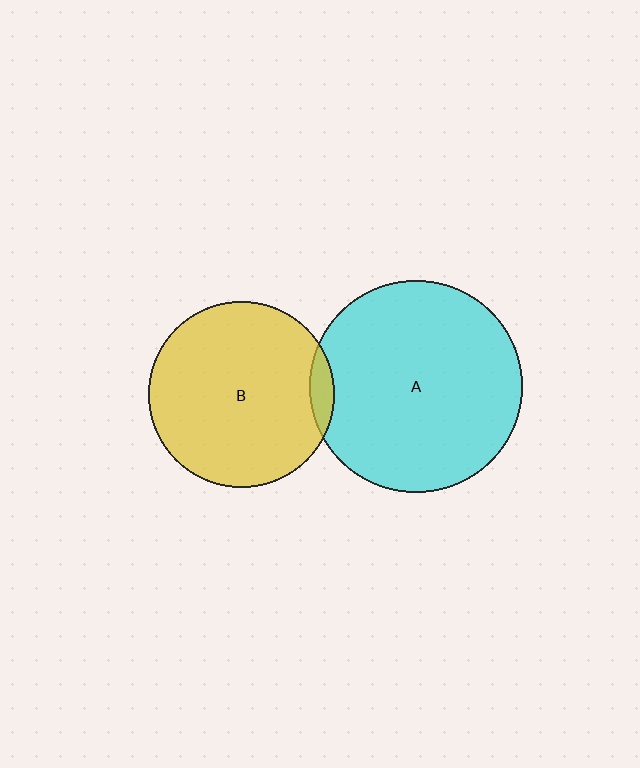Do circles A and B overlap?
Yes.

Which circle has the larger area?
Circle A (cyan).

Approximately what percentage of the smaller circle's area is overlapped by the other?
Approximately 5%.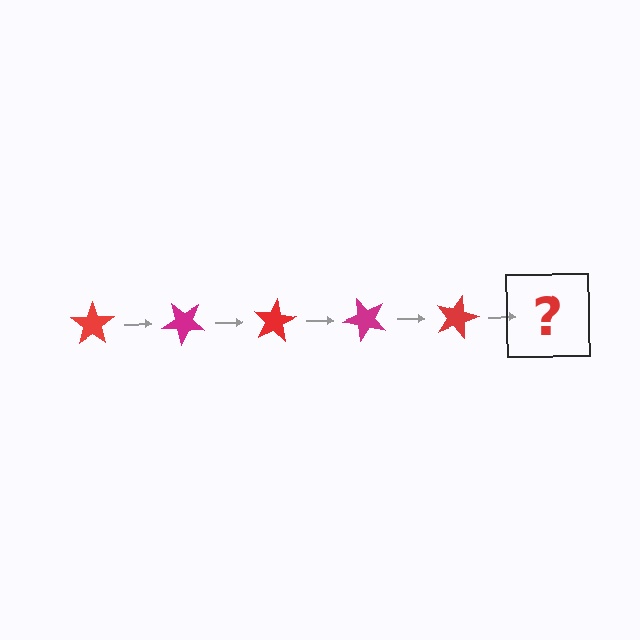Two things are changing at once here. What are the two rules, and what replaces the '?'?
The two rules are that it rotates 40 degrees each step and the color cycles through red and magenta. The '?' should be a magenta star, rotated 200 degrees from the start.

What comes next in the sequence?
The next element should be a magenta star, rotated 200 degrees from the start.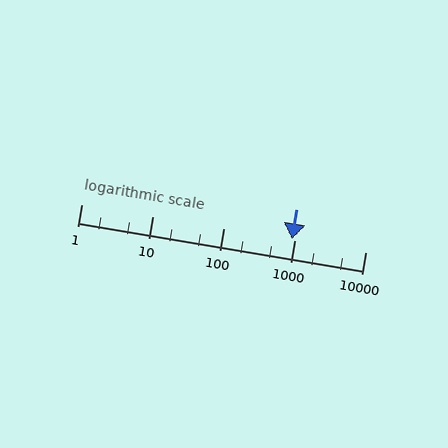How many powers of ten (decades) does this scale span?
The scale spans 4 decades, from 1 to 10000.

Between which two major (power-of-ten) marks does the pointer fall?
The pointer is between 100 and 1000.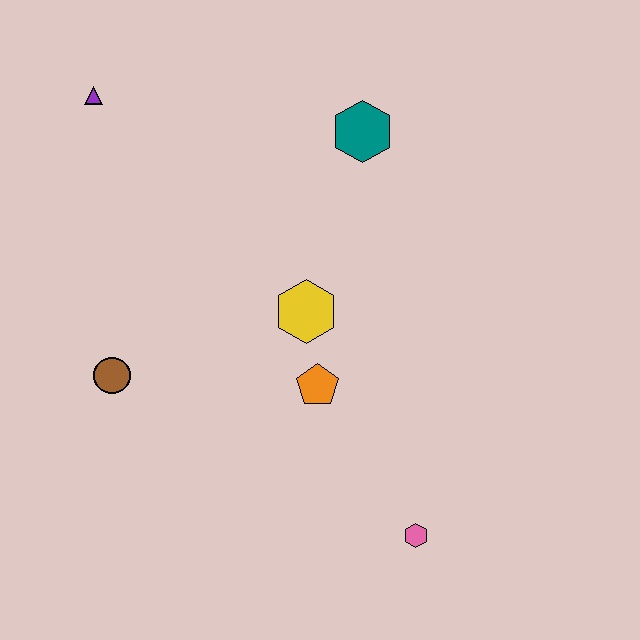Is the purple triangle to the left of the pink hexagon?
Yes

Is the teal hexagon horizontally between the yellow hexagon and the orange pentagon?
No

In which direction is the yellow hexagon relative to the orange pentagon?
The yellow hexagon is above the orange pentagon.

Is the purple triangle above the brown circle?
Yes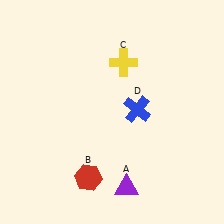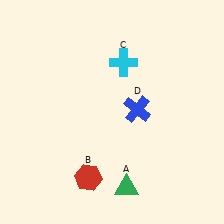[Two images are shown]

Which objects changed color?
A changed from purple to green. C changed from yellow to cyan.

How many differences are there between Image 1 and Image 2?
There are 2 differences between the two images.